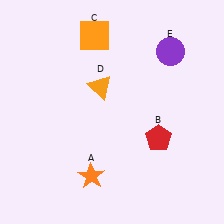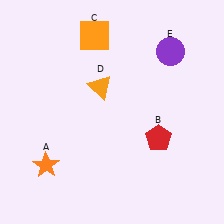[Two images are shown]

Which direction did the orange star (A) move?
The orange star (A) moved left.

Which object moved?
The orange star (A) moved left.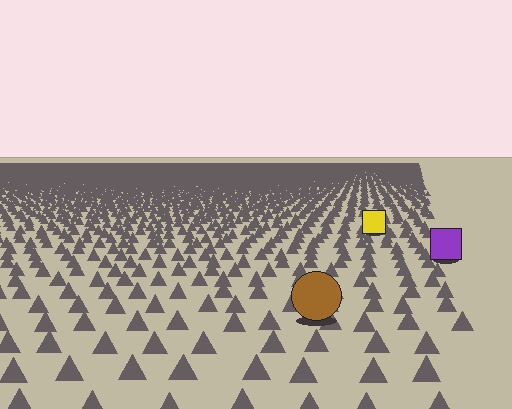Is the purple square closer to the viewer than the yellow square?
Yes. The purple square is closer — you can tell from the texture gradient: the ground texture is coarser near it.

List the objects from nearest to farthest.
From nearest to farthest: the brown circle, the purple square, the yellow square.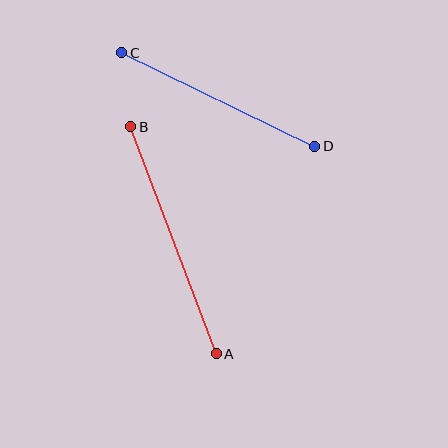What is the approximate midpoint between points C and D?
The midpoint is at approximately (218, 99) pixels.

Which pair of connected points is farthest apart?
Points A and B are farthest apart.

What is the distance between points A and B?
The distance is approximately 243 pixels.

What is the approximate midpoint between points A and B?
The midpoint is at approximately (173, 240) pixels.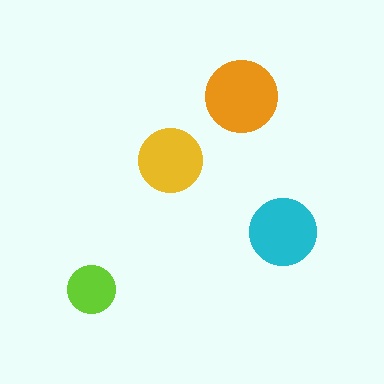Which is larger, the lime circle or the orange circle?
The orange one.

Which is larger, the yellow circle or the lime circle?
The yellow one.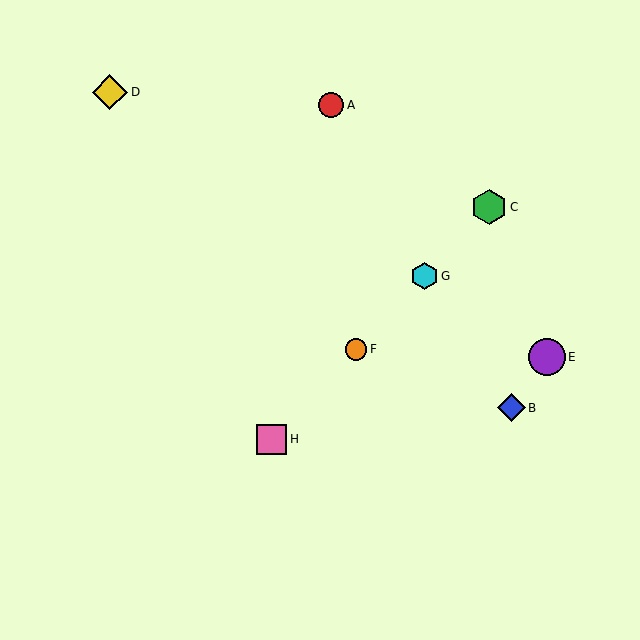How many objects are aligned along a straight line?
4 objects (C, F, G, H) are aligned along a straight line.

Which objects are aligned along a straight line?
Objects C, F, G, H are aligned along a straight line.